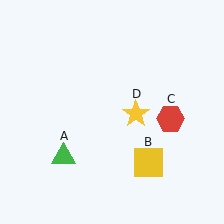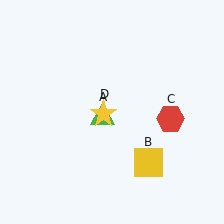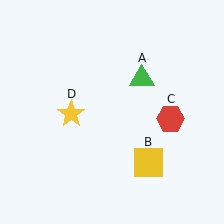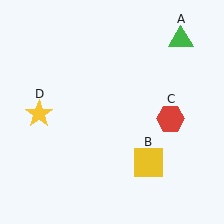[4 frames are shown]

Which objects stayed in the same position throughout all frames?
Yellow square (object B) and red hexagon (object C) remained stationary.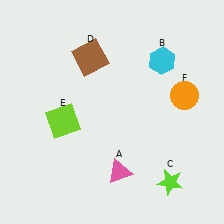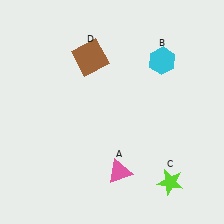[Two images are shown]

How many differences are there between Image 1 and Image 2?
There are 2 differences between the two images.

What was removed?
The orange circle (F), the lime square (E) were removed in Image 2.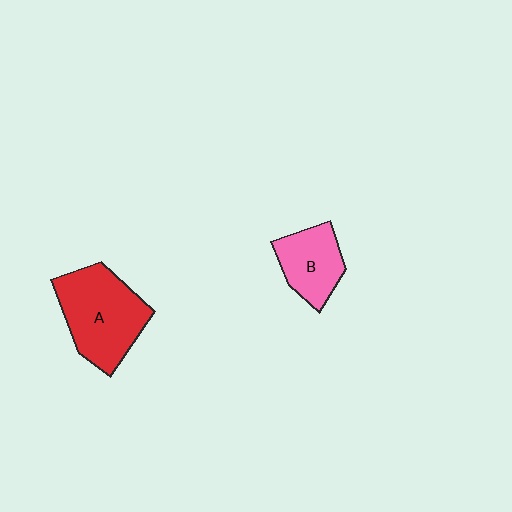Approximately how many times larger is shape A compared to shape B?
Approximately 1.7 times.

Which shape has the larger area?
Shape A (red).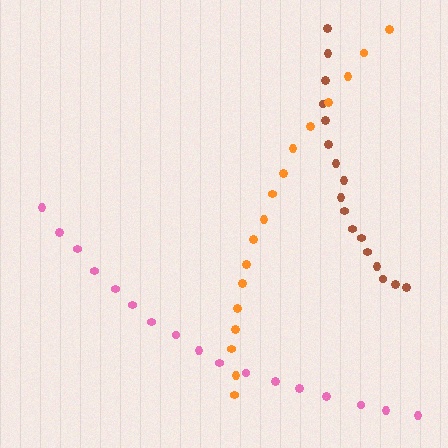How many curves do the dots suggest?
There are 3 distinct paths.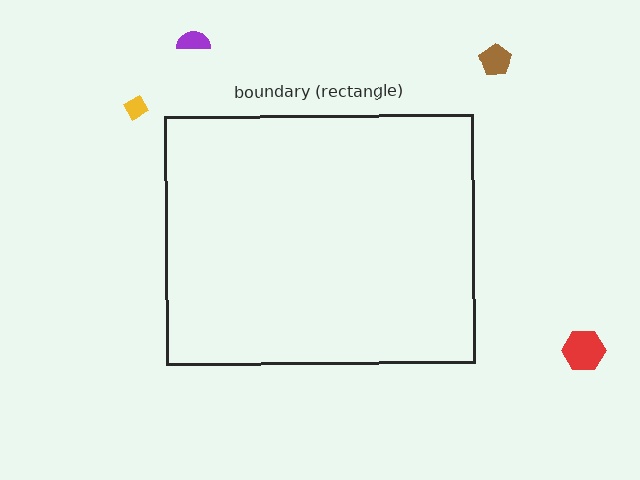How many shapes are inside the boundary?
0 inside, 4 outside.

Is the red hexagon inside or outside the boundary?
Outside.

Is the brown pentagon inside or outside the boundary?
Outside.